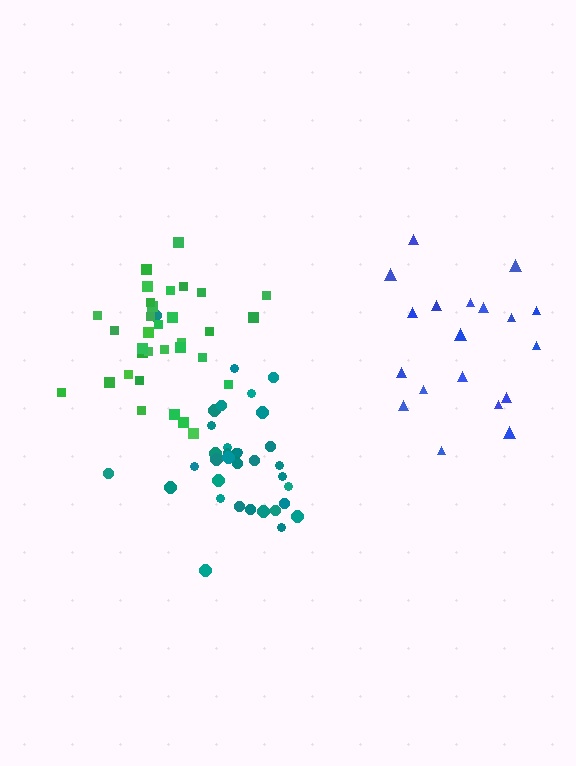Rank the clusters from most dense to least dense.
teal, green, blue.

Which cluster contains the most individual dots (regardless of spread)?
Teal (34).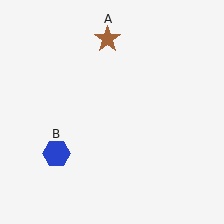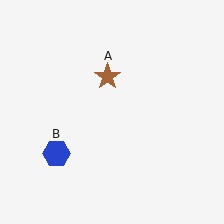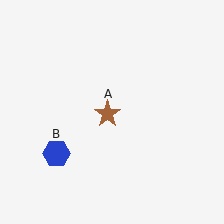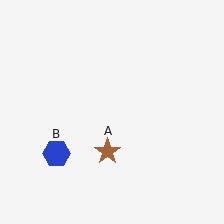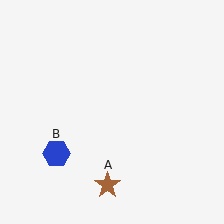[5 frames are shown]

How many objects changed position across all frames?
1 object changed position: brown star (object A).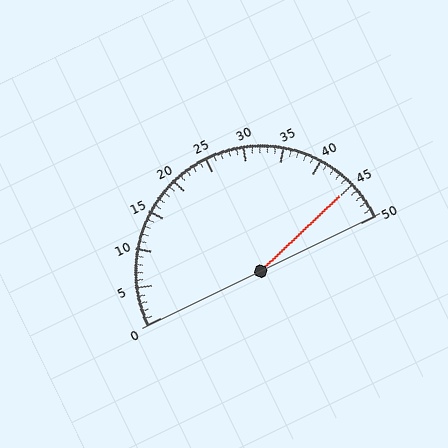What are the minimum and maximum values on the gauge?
The gauge ranges from 0 to 50.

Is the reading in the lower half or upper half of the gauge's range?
The reading is in the upper half of the range (0 to 50).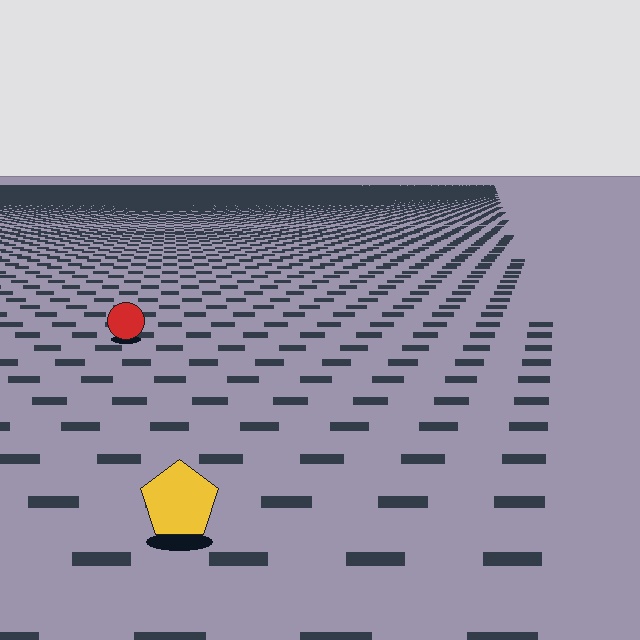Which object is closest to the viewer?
The yellow pentagon is closest. The texture marks near it are larger and more spread out.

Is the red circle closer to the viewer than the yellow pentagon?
No. The yellow pentagon is closer — you can tell from the texture gradient: the ground texture is coarser near it.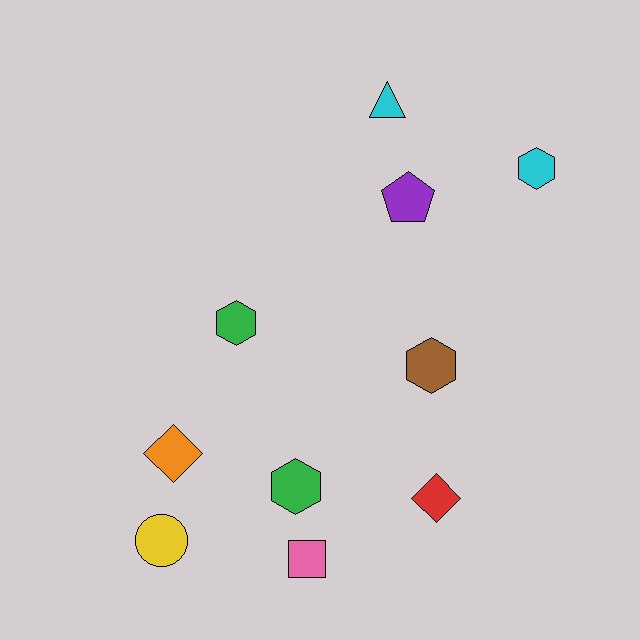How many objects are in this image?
There are 10 objects.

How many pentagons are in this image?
There is 1 pentagon.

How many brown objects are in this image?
There is 1 brown object.